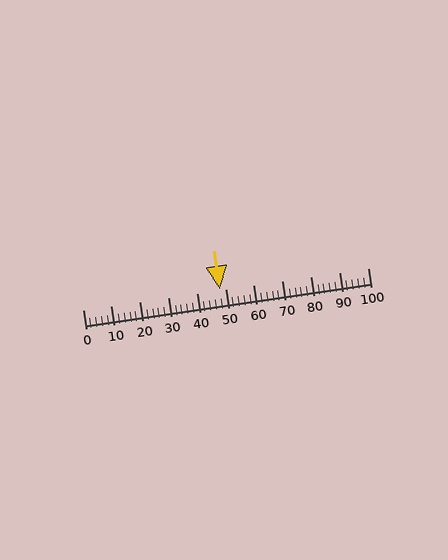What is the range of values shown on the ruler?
The ruler shows values from 0 to 100.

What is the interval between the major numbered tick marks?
The major tick marks are spaced 10 units apart.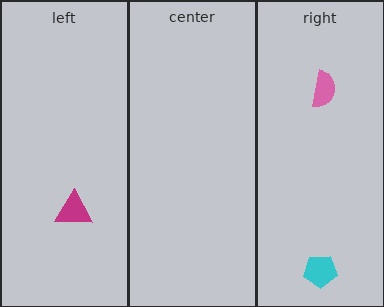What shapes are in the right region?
The pink semicircle, the cyan pentagon.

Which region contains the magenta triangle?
The left region.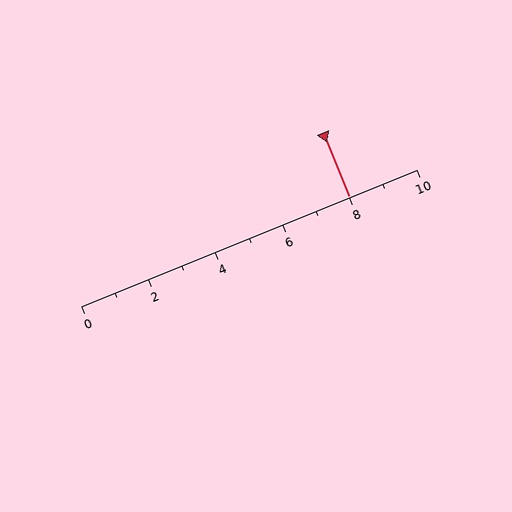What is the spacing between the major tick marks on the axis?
The major ticks are spaced 2 apart.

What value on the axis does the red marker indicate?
The marker indicates approximately 8.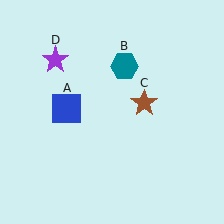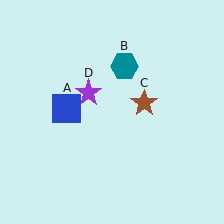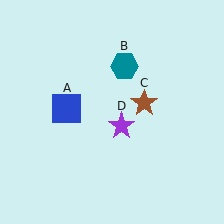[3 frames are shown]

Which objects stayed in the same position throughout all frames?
Blue square (object A) and teal hexagon (object B) and brown star (object C) remained stationary.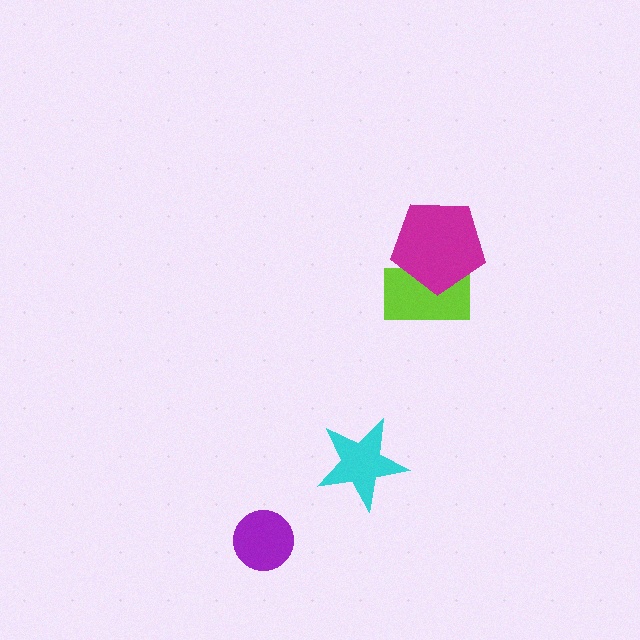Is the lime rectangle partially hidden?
Yes, it is partially covered by another shape.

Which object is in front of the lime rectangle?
The magenta pentagon is in front of the lime rectangle.